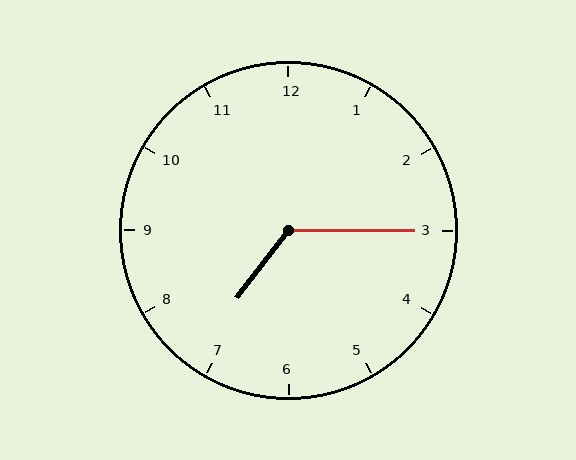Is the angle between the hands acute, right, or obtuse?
It is obtuse.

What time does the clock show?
7:15.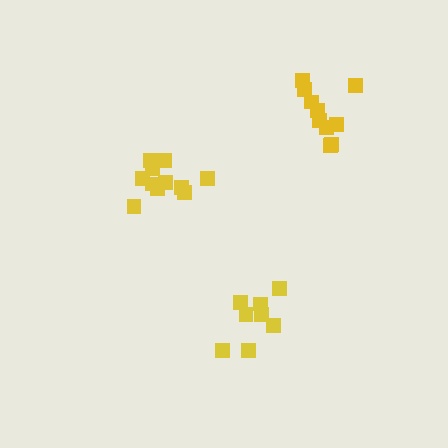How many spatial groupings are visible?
There are 3 spatial groupings.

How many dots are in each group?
Group 1: 10 dots, Group 2: 11 dots, Group 3: 8 dots (29 total).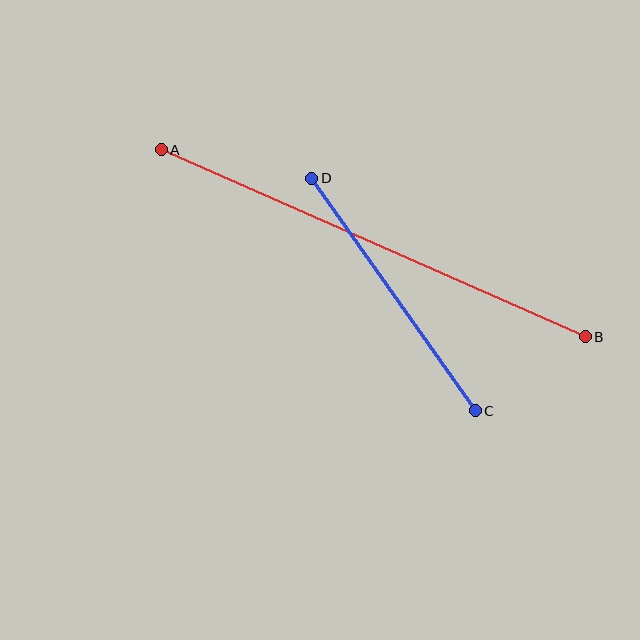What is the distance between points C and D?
The distance is approximately 284 pixels.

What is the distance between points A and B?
The distance is approximately 463 pixels.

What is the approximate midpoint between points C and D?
The midpoint is at approximately (394, 295) pixels.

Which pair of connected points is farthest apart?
Points A and B are farthest apart.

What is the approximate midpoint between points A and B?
The midpoint is at approximately (373, 243) pixels.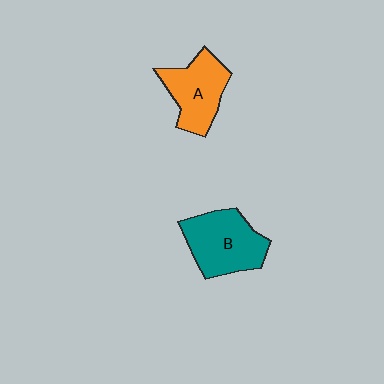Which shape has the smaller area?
Shape A (orange).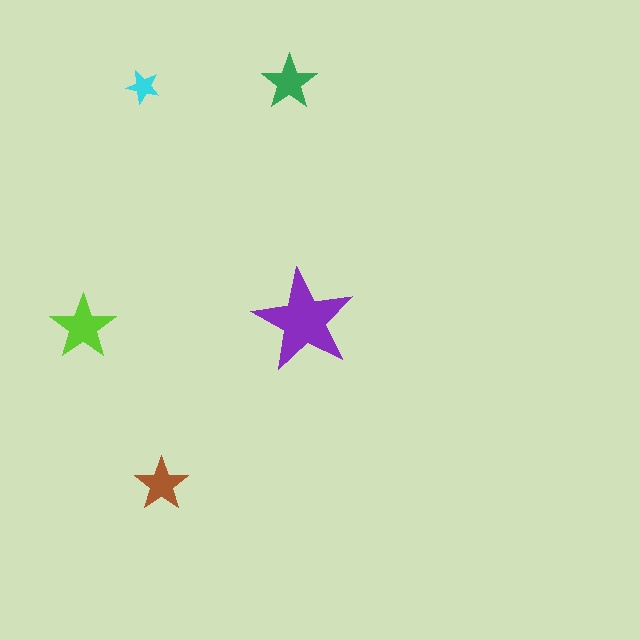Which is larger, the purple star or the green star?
The purple one.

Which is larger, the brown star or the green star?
The green one.